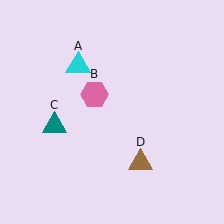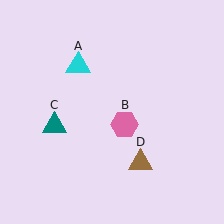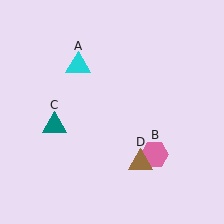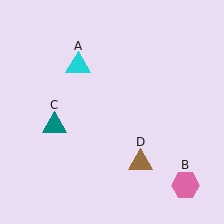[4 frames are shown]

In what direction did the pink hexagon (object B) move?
The pink hexagon (object B) moved down and to the right.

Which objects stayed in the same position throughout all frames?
Cyan triangle (object A) and teal triangle (object C) and brown triangle (object D) remained stationary.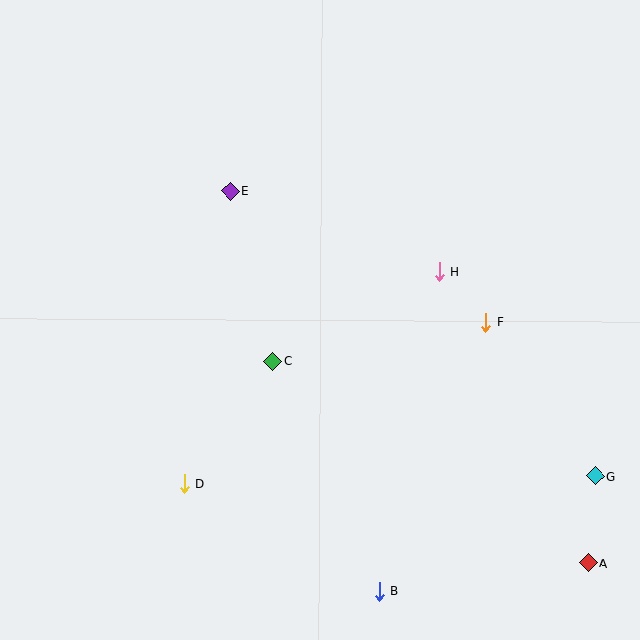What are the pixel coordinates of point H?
Point H is at (440, 271).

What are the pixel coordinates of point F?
Point F is at (486, 322).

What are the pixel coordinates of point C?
Point C is at (272, 361).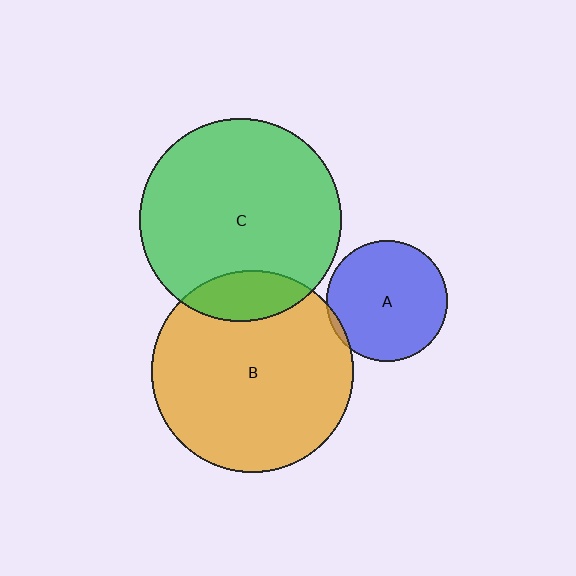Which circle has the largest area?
Circle C (green).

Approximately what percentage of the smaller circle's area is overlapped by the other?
Approximately 15%.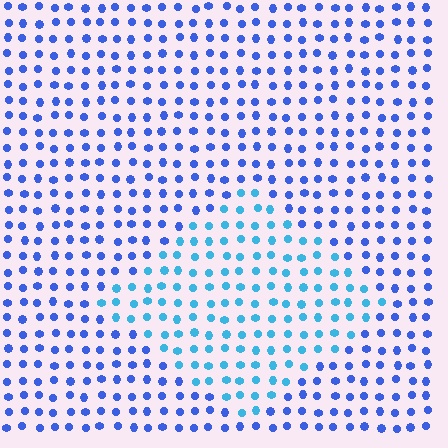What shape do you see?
I see a diamond.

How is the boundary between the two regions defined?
The boundary is defined purely by a slight shift in hue (about 31 degrees). Spacing, size, and orientation are identical on both sides.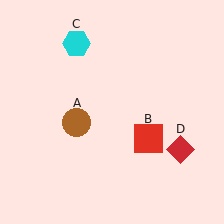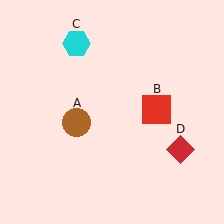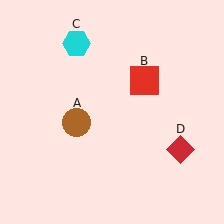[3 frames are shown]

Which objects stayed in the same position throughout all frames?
Brown circle (object A) and cyan hexagon (object C) and red diamond (object D) remained stationary.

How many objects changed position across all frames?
1 object changed position: red square (object B).